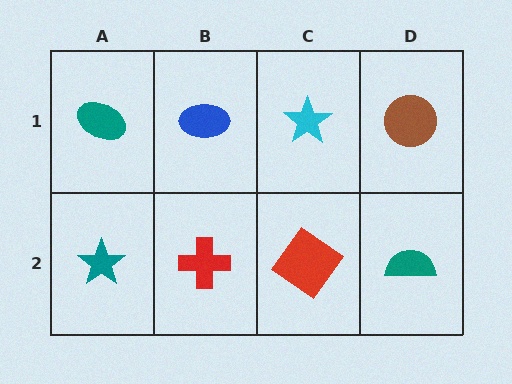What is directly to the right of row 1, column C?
A brown circle.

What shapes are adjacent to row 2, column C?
A cyan star (row 1, column C), a red cross (row 2, column B), a teal semicircle (row 2, column D).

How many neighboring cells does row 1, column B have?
3.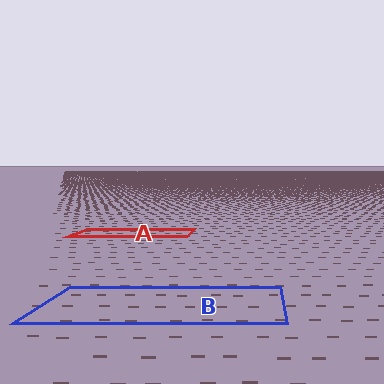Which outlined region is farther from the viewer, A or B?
Region A is farther from the viewer — the texture elements inside it appear smaller and more densely packed.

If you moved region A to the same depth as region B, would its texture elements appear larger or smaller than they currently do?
They would appear larger. At a closer depth, the same texture elements are projected at a bigger on-screen size.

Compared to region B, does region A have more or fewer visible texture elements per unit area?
Region A has more texture elements per unit area — they are packed more densely because it is farther away.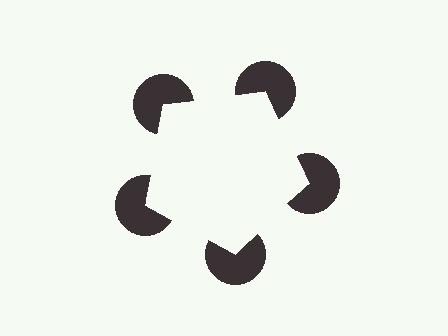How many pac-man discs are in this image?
There are 5 — one at each vertex of the illusory pentagon.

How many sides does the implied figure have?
5 sides.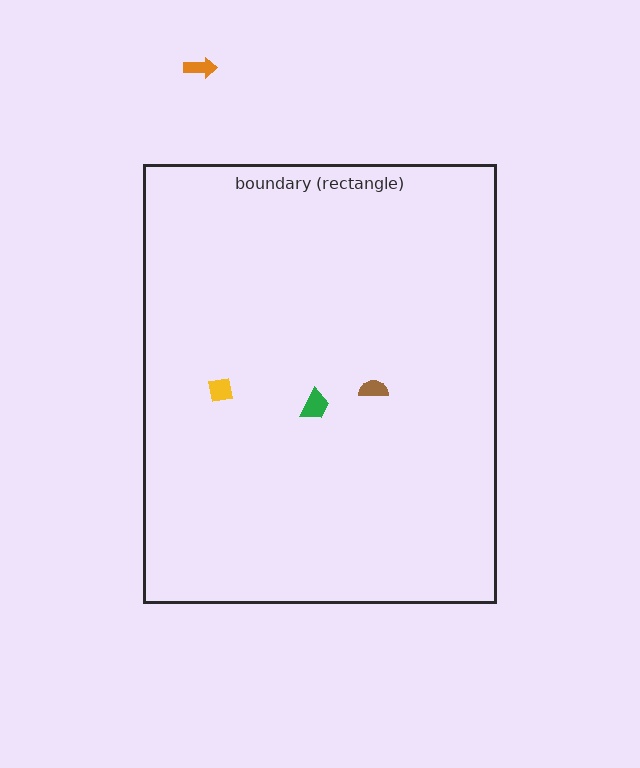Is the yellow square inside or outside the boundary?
Inside.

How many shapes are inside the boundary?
3 inside, 1 outside.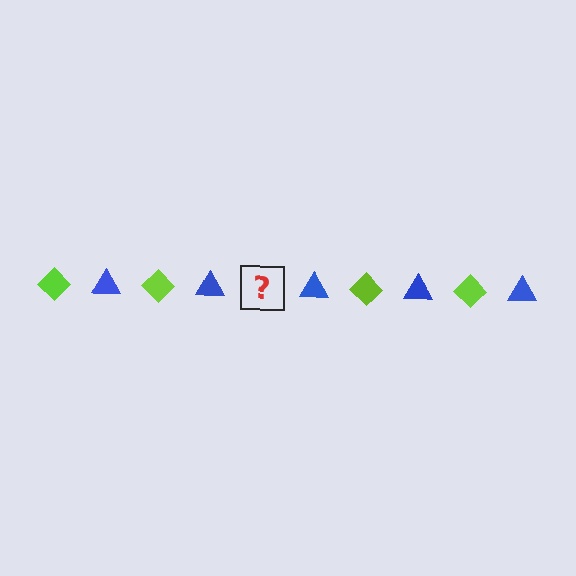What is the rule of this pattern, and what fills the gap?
The rule is that the pattern alternates between lime diamond and blue triangle. The gap should be filled with a lime diamond.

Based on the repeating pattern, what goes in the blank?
The blank should be a lime diamond.